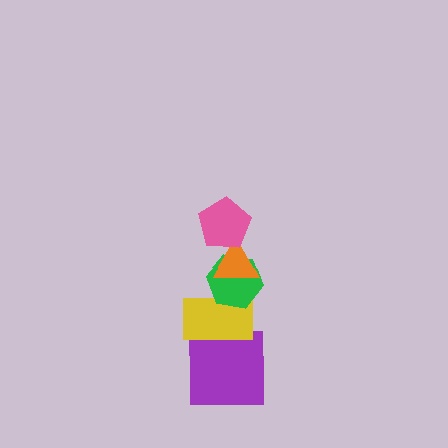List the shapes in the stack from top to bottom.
From top to bottom: the pink pentagon, the orange triangle, the green hexagon, the yellow rectangle, the purple square.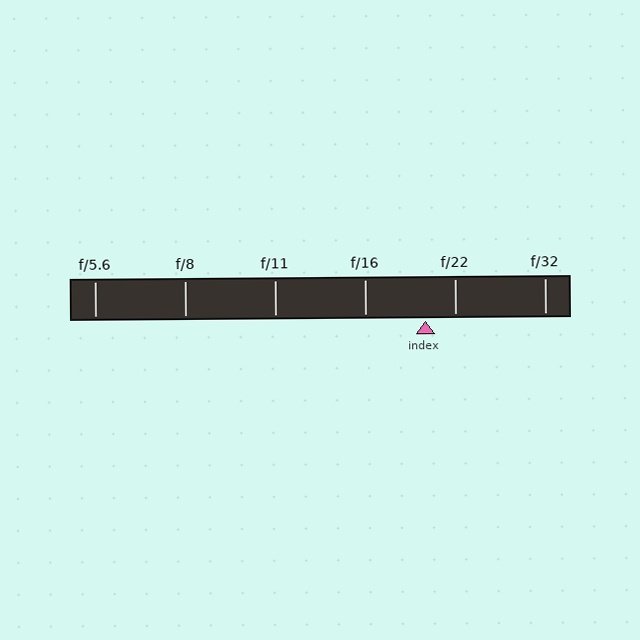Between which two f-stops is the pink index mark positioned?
The index mark is between f/16 and f/22.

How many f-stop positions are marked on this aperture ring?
There are 6 f-stop positions marked.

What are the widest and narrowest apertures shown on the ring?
The widest aperture shown is f/5.6 and the narrowest is f/32.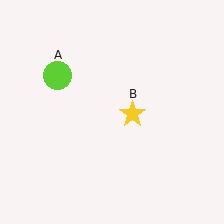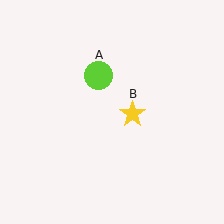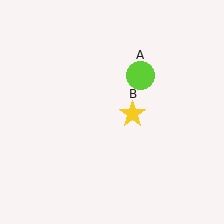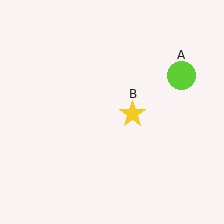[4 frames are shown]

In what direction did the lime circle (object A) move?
The lime circle (object A) moved right.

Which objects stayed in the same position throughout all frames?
Yellow star (object B) remained stationary.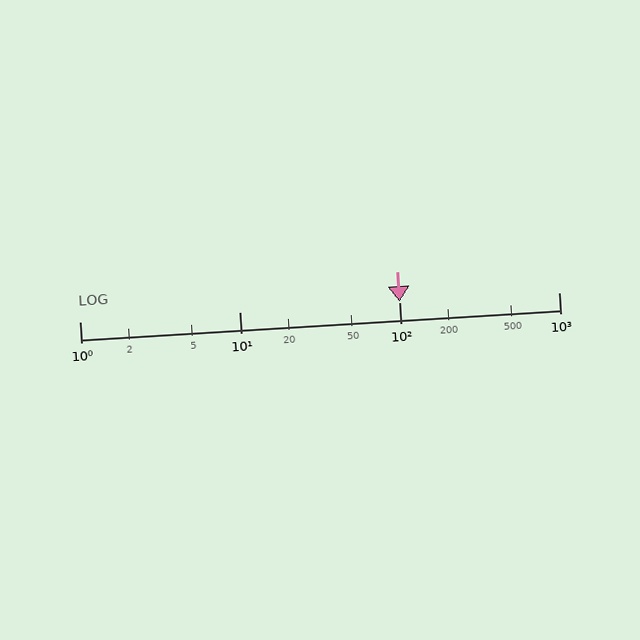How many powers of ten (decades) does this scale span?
The scale spans 3 decades, from 1 to 1000.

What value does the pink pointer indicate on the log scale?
The pointer indicates approximately 100.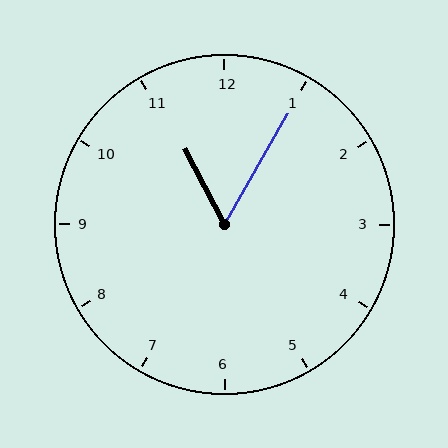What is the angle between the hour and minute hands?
Approximately 58 degrees.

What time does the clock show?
11:05.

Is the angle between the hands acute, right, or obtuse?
It is acute.